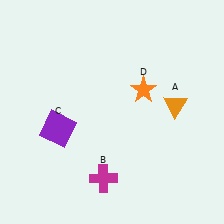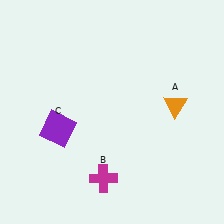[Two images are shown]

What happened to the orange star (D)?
The orange star (D) was removed in Image 2. It was in the top-right area of Image 1.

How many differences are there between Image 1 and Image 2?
There is 1 difference between the two images.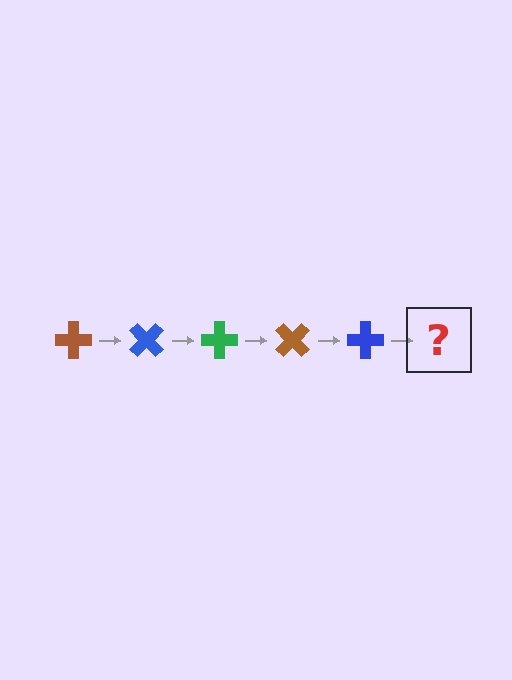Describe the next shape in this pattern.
It should be a green cross, rotated 225 degrees from the start.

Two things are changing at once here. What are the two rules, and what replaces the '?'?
The two rules are that it rotates 45 degrees each step and the color cycles through brown, blue, and green. The '?' should be a green cross, rotated 225 degrees from the start.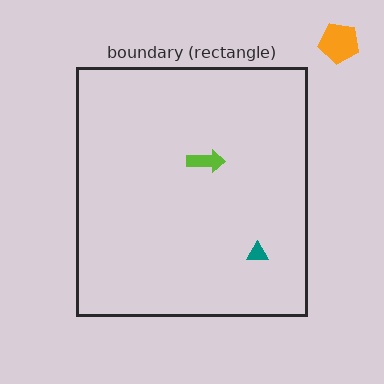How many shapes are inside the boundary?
2 inside, 1 outside.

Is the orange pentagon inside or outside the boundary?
Outside.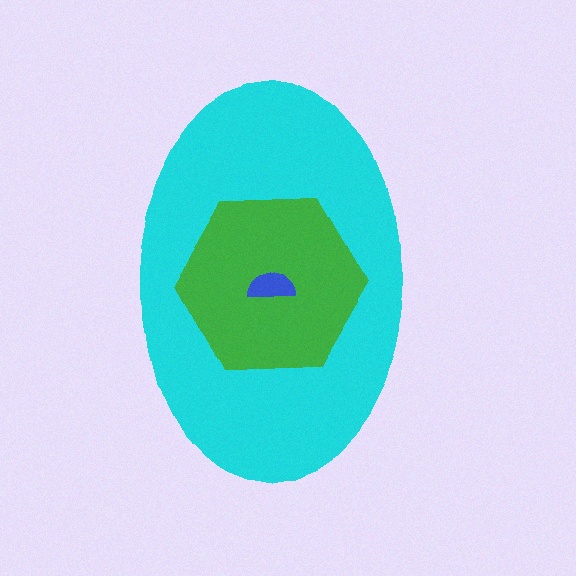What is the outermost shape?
The cyan ellipse.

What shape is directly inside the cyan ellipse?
The green hexagon.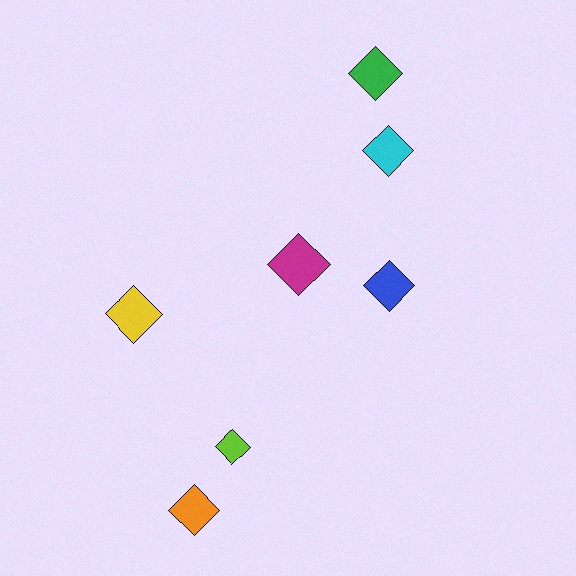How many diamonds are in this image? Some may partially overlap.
There are 7 diamonds.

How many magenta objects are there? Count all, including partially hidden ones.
There is 1 magenta object.